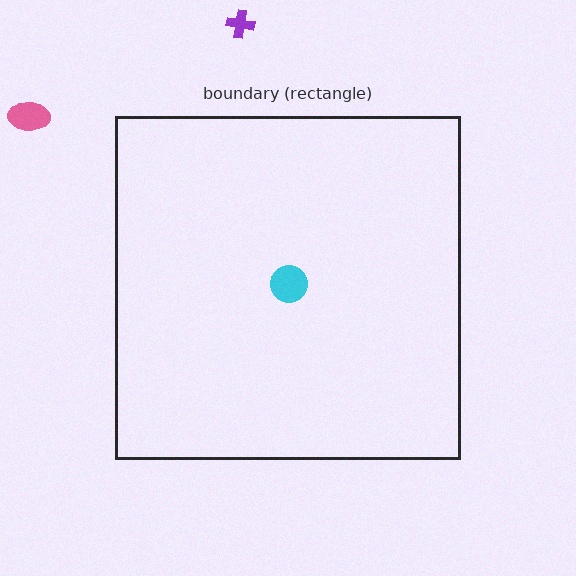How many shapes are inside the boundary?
2 inside, 2 outside.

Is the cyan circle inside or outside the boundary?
Inside.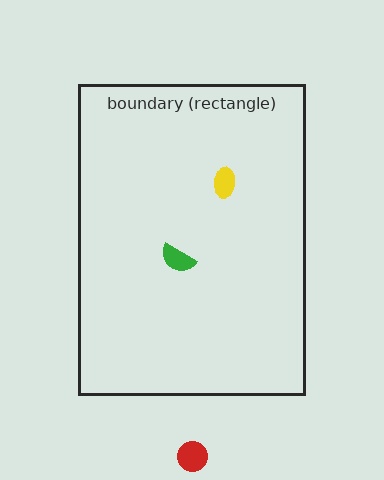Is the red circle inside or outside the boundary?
Outside.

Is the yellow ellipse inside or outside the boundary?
Inside.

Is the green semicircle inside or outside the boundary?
Inside.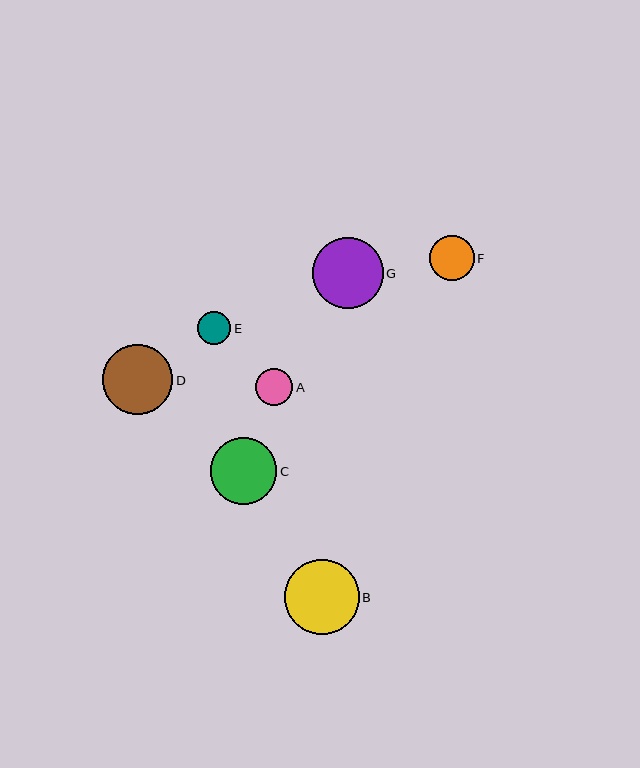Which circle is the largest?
Circle B is the largest with a size of approximately 75 pixels.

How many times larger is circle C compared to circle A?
Circle C is approximately 1.8 times the size of circle A.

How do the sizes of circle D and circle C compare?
Circle D and circle C are approximately the same size.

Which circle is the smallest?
Circle E is the smallest with a size of approximately 33 pixels.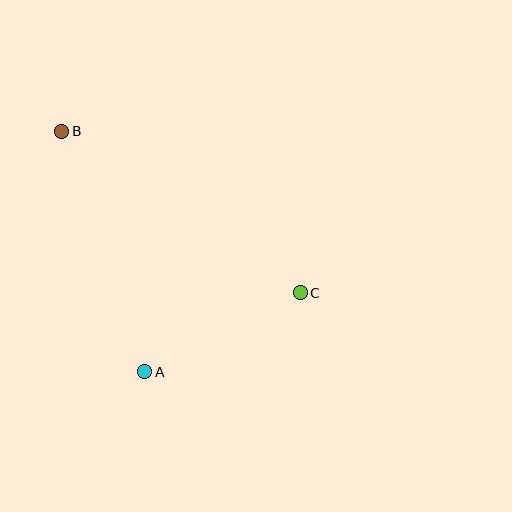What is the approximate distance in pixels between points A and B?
The distance between A and B is approximately 254 pixels.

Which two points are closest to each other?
Points A and C are closest to each other.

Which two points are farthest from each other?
Points B and C are farthest from each other.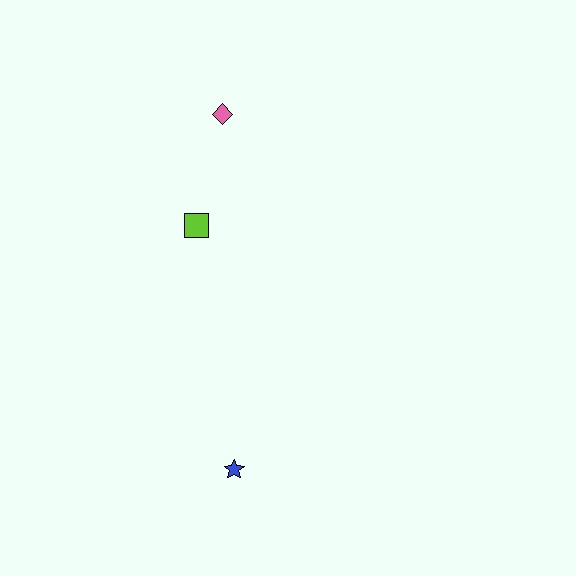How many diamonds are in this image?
There is 1 diamond.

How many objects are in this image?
There are 3 objects.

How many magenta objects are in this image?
There are no magenta objects.